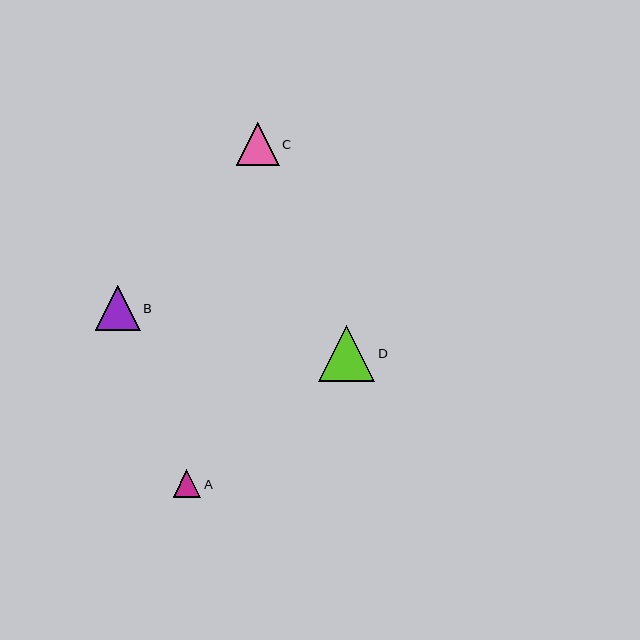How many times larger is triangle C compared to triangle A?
Triangle C is approximately 1.5 times the size of triangle A.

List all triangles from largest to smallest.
From largest to smallest: D, B, C, A.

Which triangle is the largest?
Triangle D is the largest with a size of approximately 56 pixels.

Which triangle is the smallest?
Triangle A is the smallest with a size of approximately 28 pixels.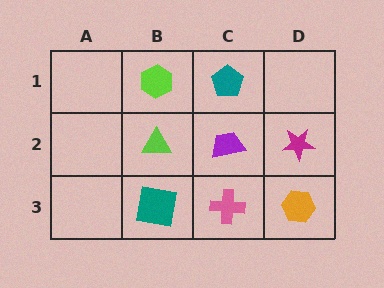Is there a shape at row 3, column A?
No, that cell is empty.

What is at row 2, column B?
A lime triangle.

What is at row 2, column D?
A magenta star.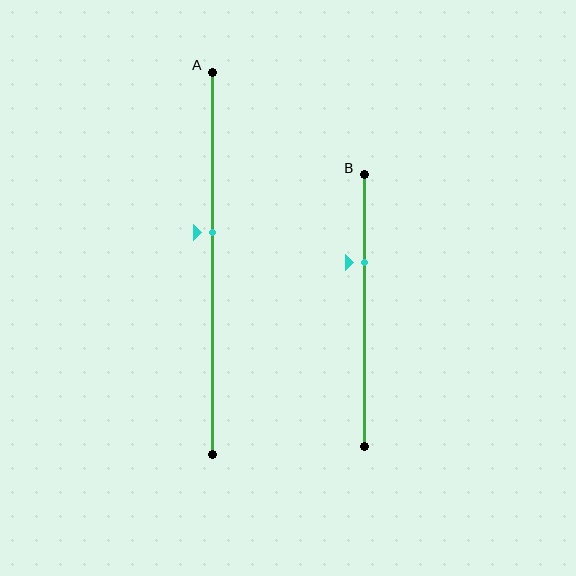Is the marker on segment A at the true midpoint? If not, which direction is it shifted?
No, the marker on segment A is shifted upward by about 8% of the segment length.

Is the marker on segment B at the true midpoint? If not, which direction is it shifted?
No, the marker on segment B is shifted upward by about 18% of the segment length.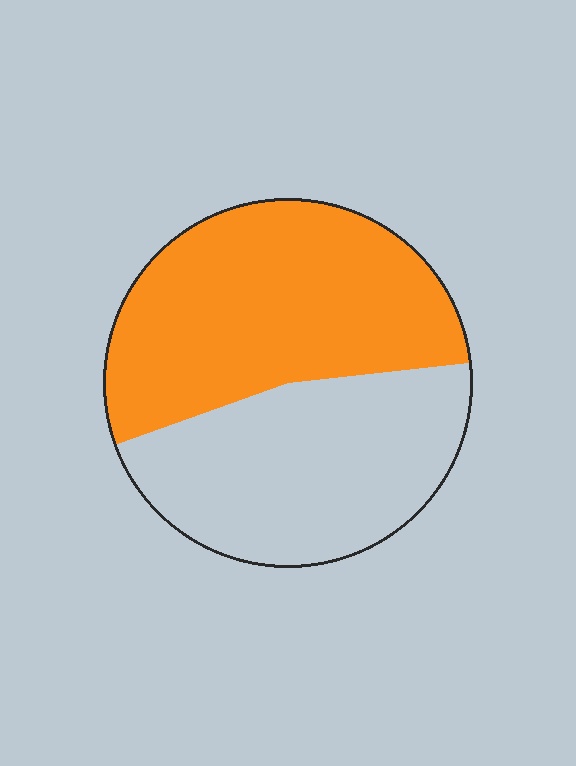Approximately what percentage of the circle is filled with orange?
Approximately 55%.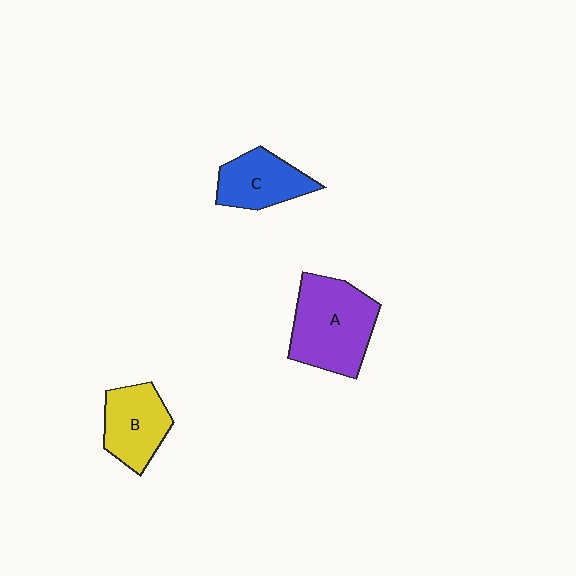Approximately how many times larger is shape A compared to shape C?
Approximately 1.6 times.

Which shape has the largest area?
Shape A (purple).